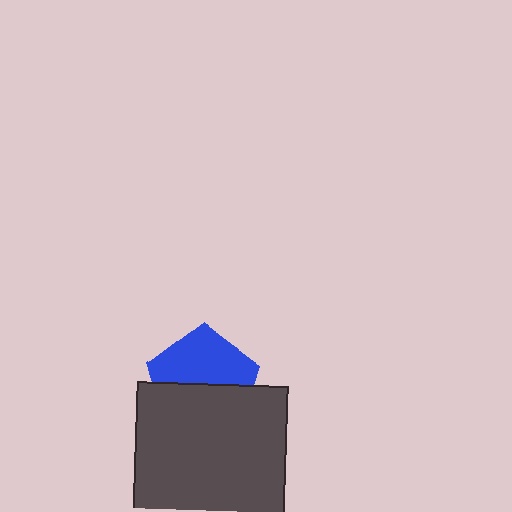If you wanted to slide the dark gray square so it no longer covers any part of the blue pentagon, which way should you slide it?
Slide it down — that is the most direct way to separate the two shapes.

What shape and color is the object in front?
The object in front is a dark gray square.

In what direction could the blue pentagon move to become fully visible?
The blue pentagon could move up. That would shift it out from behind the dark gray square entirely.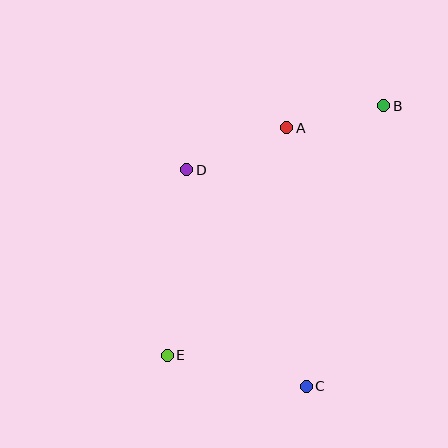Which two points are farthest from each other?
Points B and E are farthest from each other.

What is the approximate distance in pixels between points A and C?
The distance between A and C is approximately 259 pixels.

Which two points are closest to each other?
Points A and B are closest to each other.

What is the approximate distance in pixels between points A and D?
The distance between A and D is approximately 108 pixels.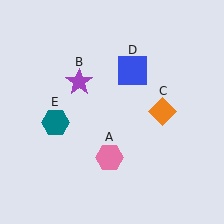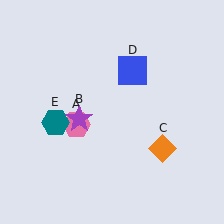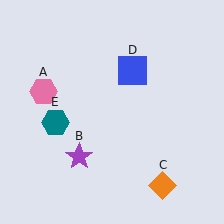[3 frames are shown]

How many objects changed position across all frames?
3 objects changed position: pink hexagon (object A), purple star (object B), orange diamond (object C).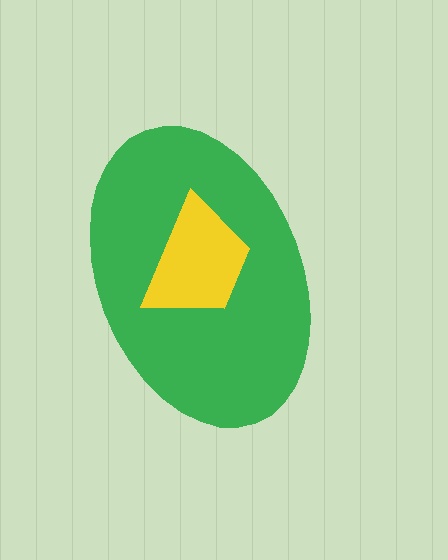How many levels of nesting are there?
2.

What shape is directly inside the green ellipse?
The yellow trapezoid.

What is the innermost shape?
The yellow trapezoid.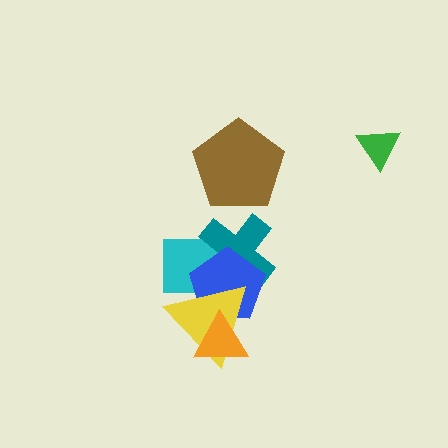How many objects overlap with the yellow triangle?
4 objects overlap with the yellow triangle.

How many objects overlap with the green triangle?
0 objects overlap with the green triangle.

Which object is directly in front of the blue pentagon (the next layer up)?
The yellow triangle is directly in front of the blue pentagon.